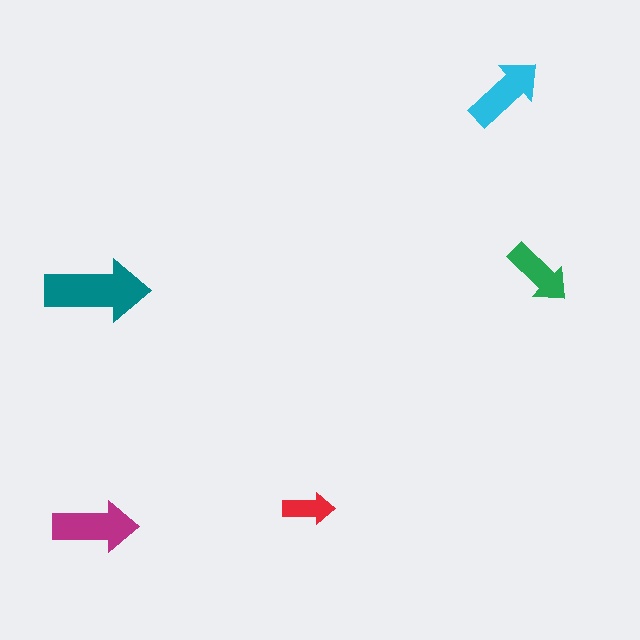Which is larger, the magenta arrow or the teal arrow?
The teal one.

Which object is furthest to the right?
The green arrow is rightmost.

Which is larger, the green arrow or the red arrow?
The green one.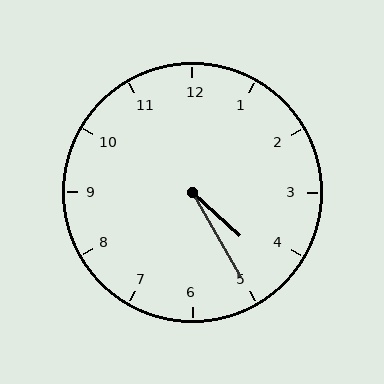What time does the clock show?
4:25.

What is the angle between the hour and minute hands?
Approximately 18 degrees.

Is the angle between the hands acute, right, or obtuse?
It is acute.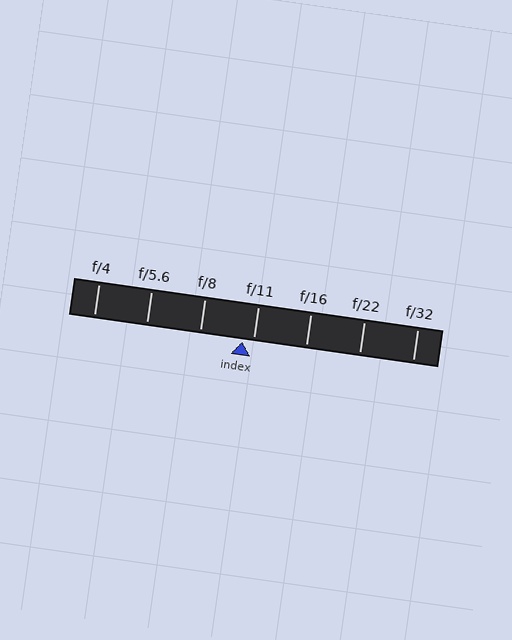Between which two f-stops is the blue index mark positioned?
The index mark is between f/8 and f/11.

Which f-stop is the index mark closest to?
The index mark is closest to f/11.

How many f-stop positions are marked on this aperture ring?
There are 7 f-stop positions marked.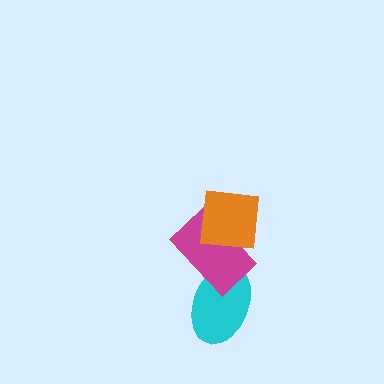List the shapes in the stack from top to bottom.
From top to bottom: the orange square, the magenta rectangle, the cyan ellipse.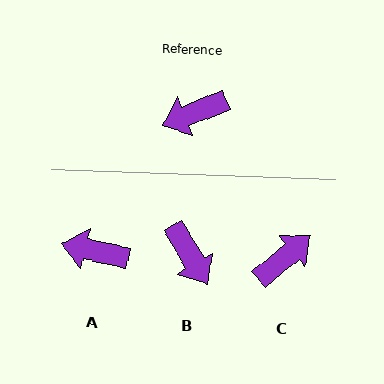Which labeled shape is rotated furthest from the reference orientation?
C, about 161 degrees away.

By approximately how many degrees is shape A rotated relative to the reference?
Approximately 34 degrees clockwise.